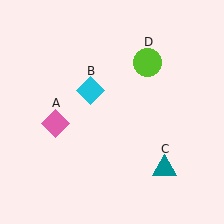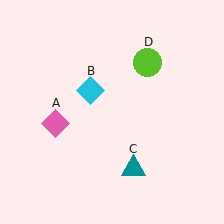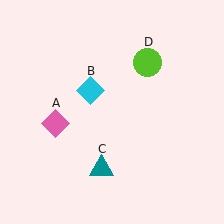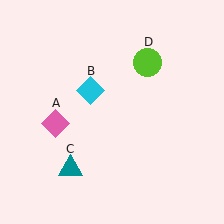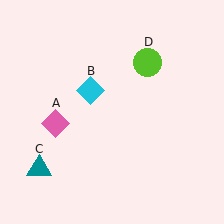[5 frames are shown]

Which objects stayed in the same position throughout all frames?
Pink diamond (object A) and cyan diamond (object B) and lime circle (object D) remained stationary.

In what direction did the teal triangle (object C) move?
The teal triangle (object C) moved left.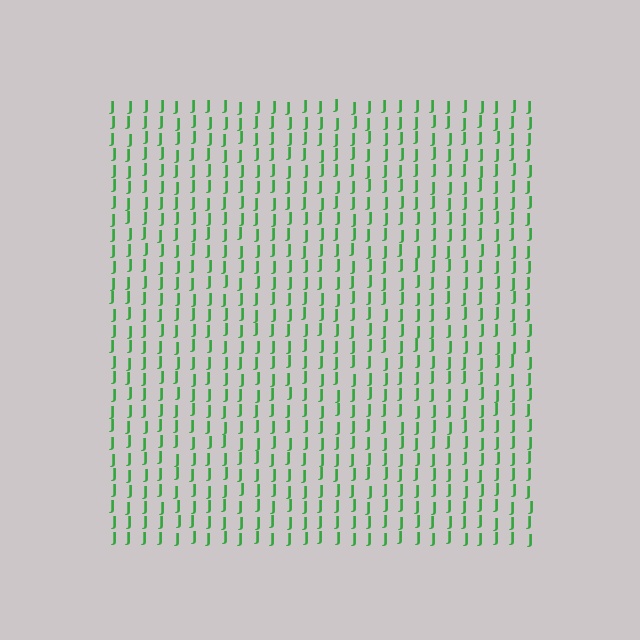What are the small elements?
The small elements are letter J's.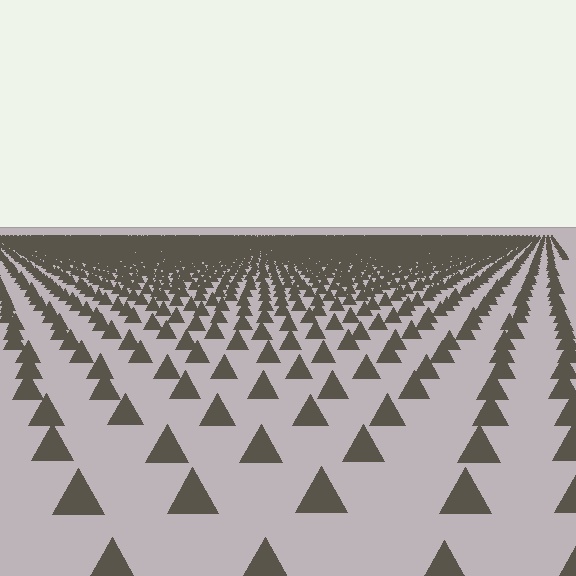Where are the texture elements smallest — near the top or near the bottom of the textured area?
Near the top.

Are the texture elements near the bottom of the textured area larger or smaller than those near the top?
Larger. Near the bottom, elements are closer to the viewer and appear at a bigger on-screen size.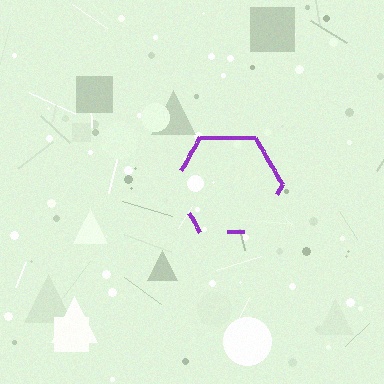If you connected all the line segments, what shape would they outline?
They would outline a hexagon.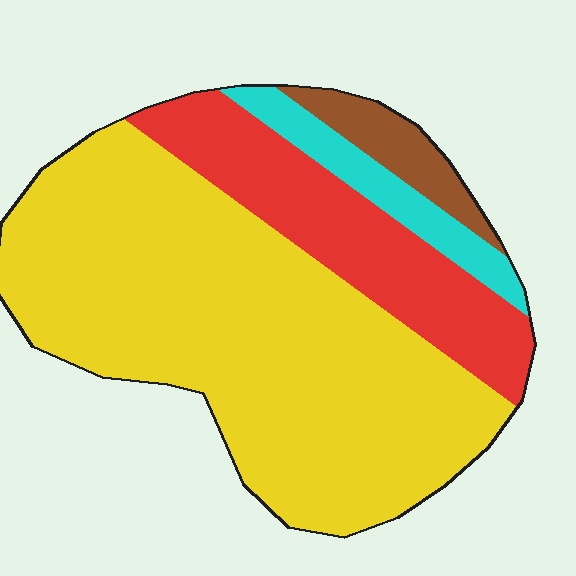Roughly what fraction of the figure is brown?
Brown takes up less than a sixth of the figure.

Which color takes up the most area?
Yellow, at roughly 65%.